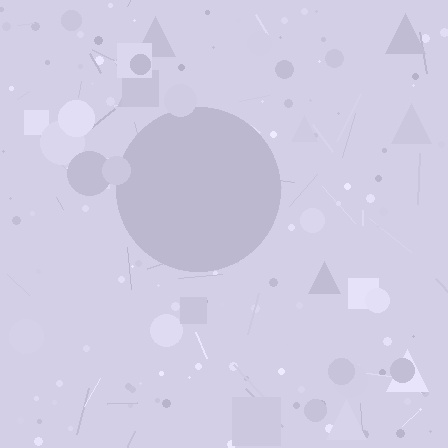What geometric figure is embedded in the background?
A circle is embedded in the background.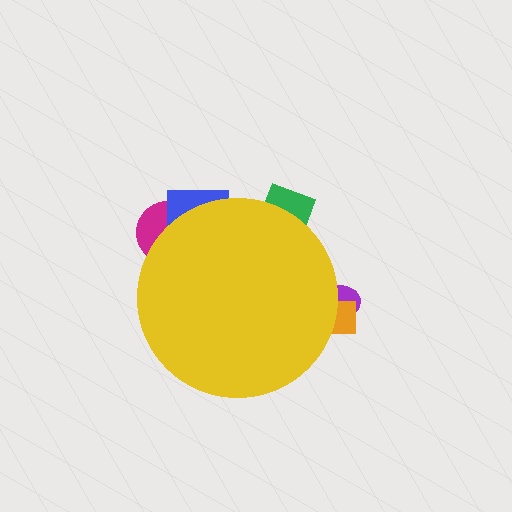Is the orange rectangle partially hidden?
Yes, the orange rectangle is partially hidden behind the yellow circle.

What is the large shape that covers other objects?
A yellow circle.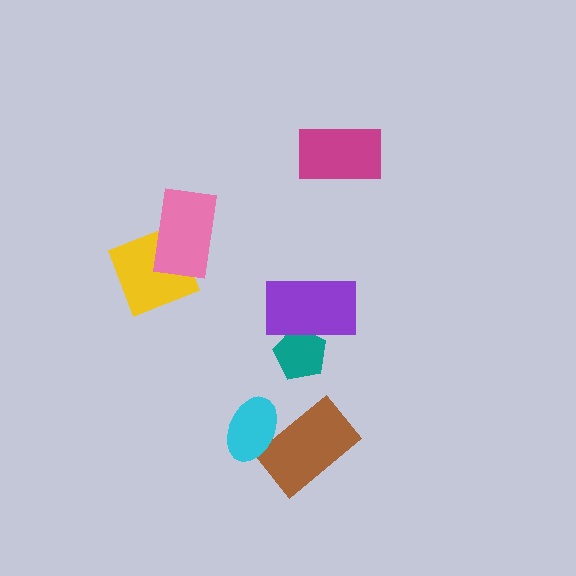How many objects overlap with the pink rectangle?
1 object overlaps with the pink rectangle.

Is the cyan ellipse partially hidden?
No, no other shape covers it.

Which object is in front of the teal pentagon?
The purple rectangle is in front of the teal pentagon.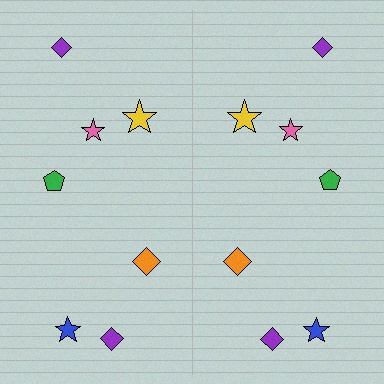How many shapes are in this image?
There are 14 shapes in this image.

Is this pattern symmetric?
Yes, this pattern has bilateral (reflection) symmetry.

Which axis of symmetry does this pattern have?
The pattern has a vertical axis of symmetry running through the center of the image.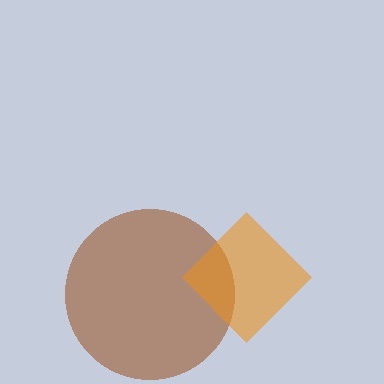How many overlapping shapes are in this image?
There are 2 overlapping shapes in the image.